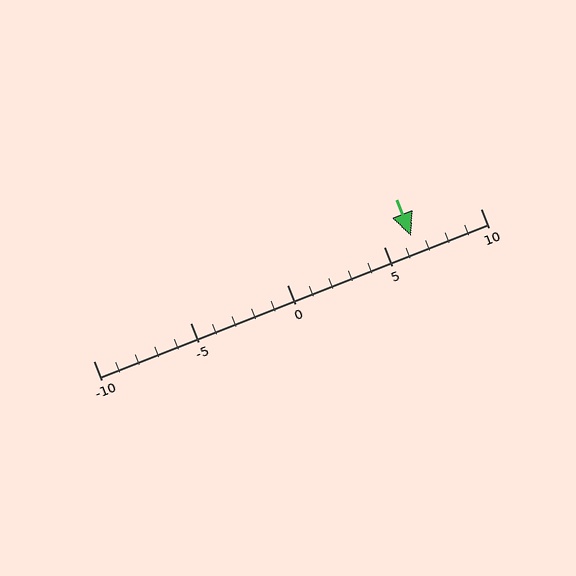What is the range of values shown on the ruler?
The ruler shows values from -10 to 10.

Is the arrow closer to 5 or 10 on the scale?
The arrow is closer to 5.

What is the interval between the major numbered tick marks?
The major tick marks are spaced 5 units apart.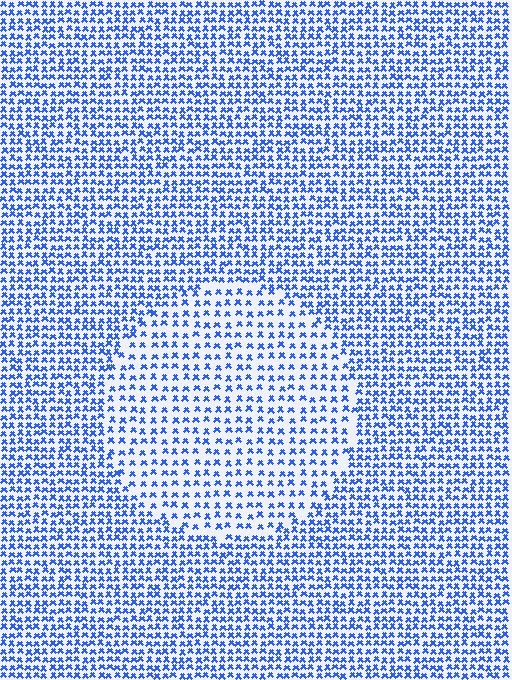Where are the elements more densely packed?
The elements are more densely packed outside the circle boundary.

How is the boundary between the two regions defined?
The boundary is defined by a change in element density (approximately 1.7x ratio). All elements are the same color, size, and shape.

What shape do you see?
I see a circle.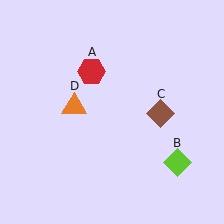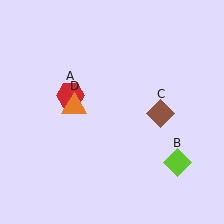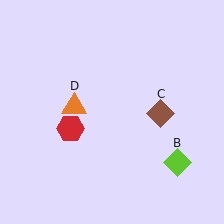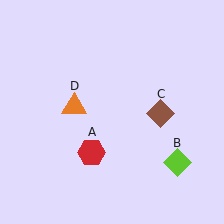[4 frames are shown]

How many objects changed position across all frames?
1 object changed position: red hexagon (object A).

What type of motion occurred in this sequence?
The red hexagon (object A) rotated counterclockwise around the center of the scene.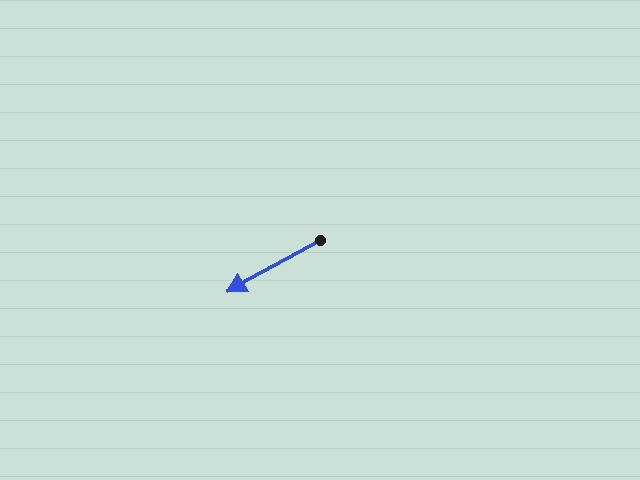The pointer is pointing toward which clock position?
Roughly 8 o'clock.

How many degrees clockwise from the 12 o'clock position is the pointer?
Approximately 241 degrees.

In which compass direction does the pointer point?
Southwest.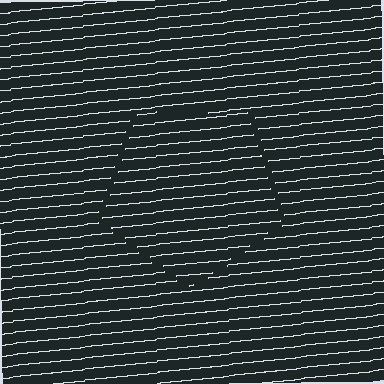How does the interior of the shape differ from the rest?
The interior of the shape contains the same grating, shifted by half a period — the contour is defined by the phase discontinuity where line-ends from the inner and outer gratings abut.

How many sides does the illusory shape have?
5 sides — the line-ends trace a pentagon.